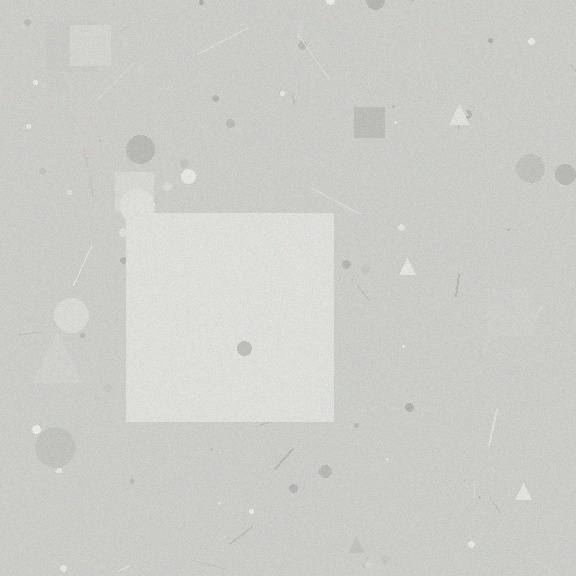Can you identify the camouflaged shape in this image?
The camouflaged shape is a square.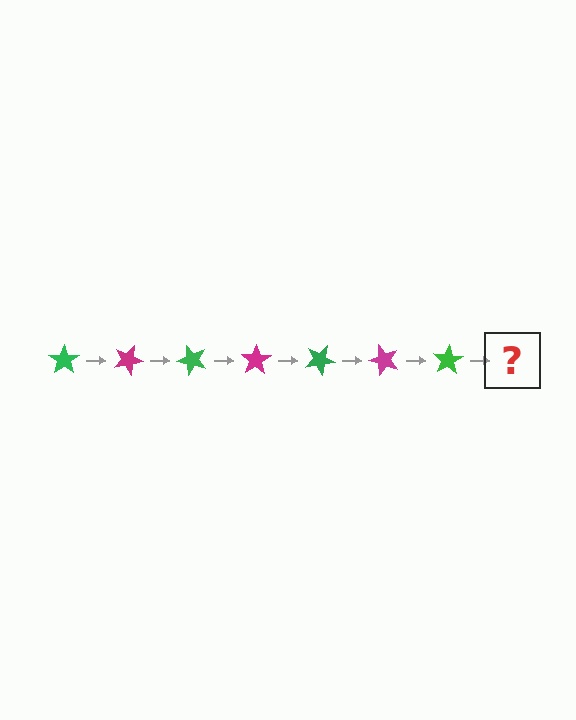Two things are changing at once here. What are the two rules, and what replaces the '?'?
The two rules are that it rotates 25 degrees each step and the color cycles through green and magenta. The '?' should be a magenta star, rotated 175 degrees from the start.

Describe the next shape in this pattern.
It should be a magenta star, rotated 175 degrees from the start.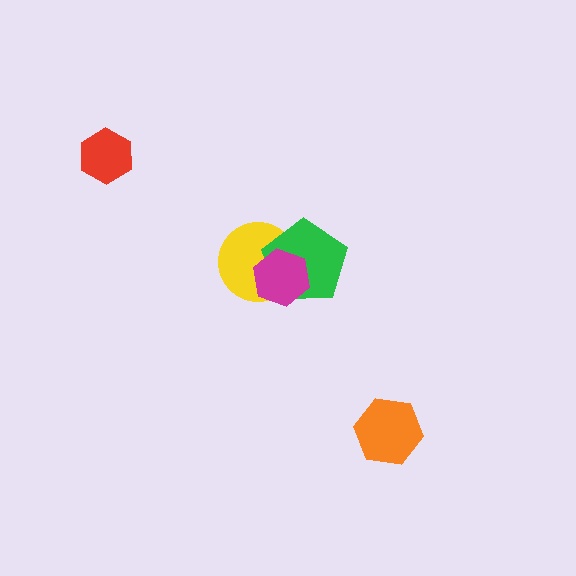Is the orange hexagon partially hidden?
No, no other shape covers it.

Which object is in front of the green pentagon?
The magenta hexagon is in front of the green pentagon.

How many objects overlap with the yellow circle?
2 objects overlap with the yellow circle.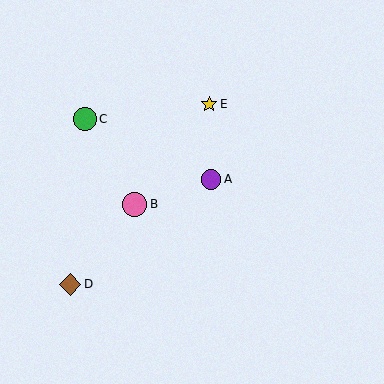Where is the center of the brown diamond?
The center of the brown diamond is at (70, 284).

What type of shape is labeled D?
Shape D is a brown diamond.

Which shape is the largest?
The pink circle (labeled B) is the largest.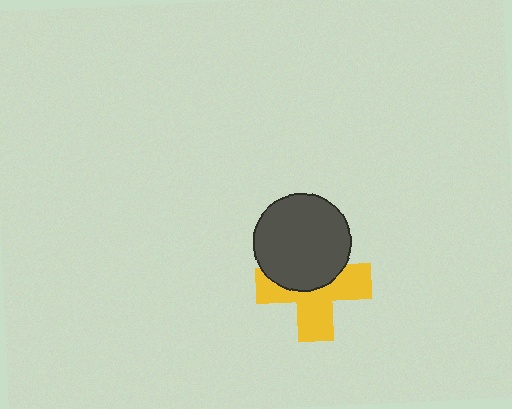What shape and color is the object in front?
The object in front is a dark gray circle.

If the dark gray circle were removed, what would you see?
You would see the complete yellow cross.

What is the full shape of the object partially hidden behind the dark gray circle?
The partially hidden object is a yellow cross.